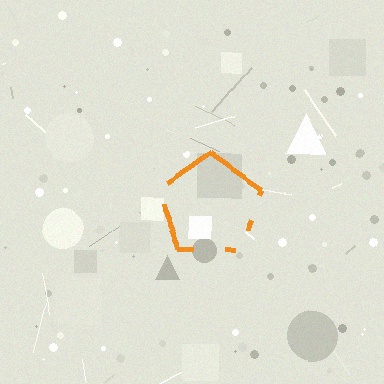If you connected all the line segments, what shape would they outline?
They would outline a pentagon.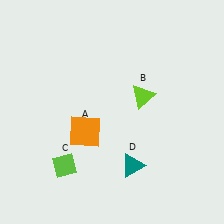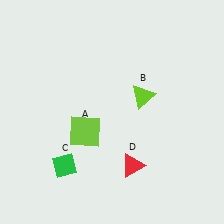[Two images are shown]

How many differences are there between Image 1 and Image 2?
There are 3 differences between the two images.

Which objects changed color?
A changed from orange to lime. C changed from lime to green. D changed from teal to red.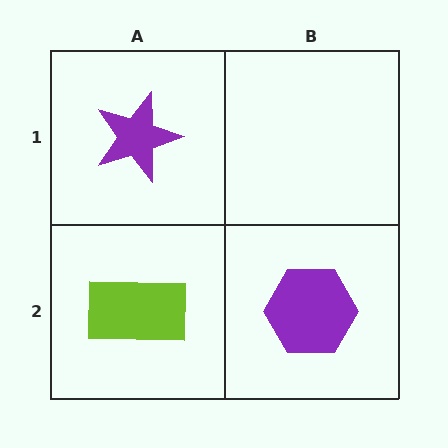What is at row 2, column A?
A lime rectangle.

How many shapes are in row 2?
2 shapes.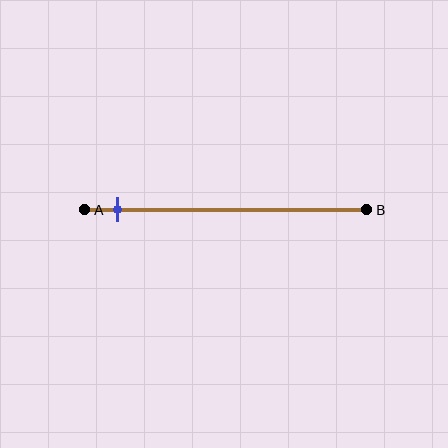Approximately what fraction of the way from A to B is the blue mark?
The blue mark is approximately 10% of the way from A to B.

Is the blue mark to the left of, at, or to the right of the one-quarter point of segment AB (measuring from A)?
The blue mark is to the left of the one-quarter point of segment AB.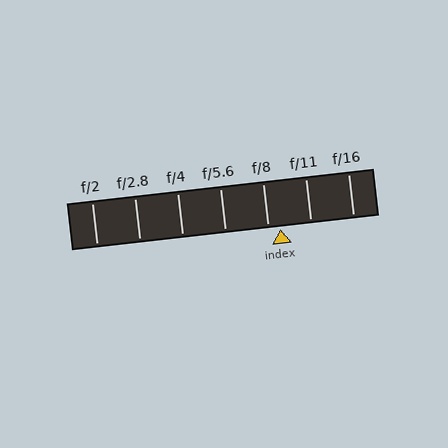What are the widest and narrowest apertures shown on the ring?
The widest aperture shown is f/2 and the narrowest is f/16.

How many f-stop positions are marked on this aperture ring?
There are 7 f-stop positions marked.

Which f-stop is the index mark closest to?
The index mark is closest to f/8.